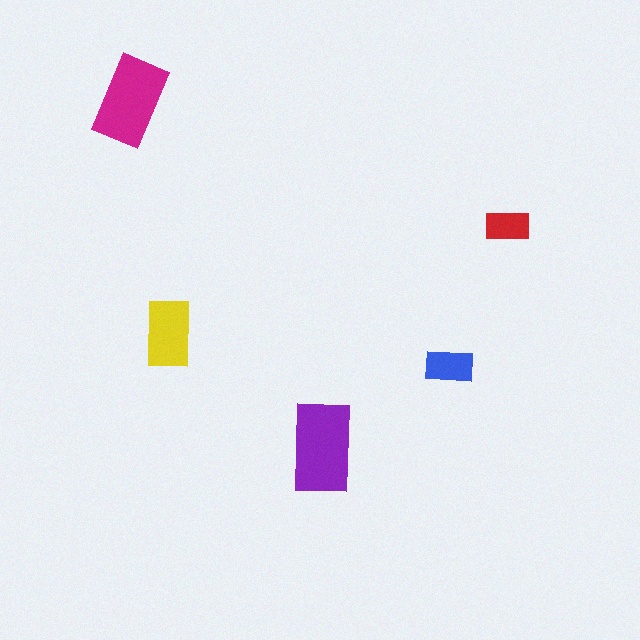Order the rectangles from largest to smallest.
the purple one, the magenta one, the yellow one, the blue one, the red one.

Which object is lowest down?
The purple rectangle is bottommost.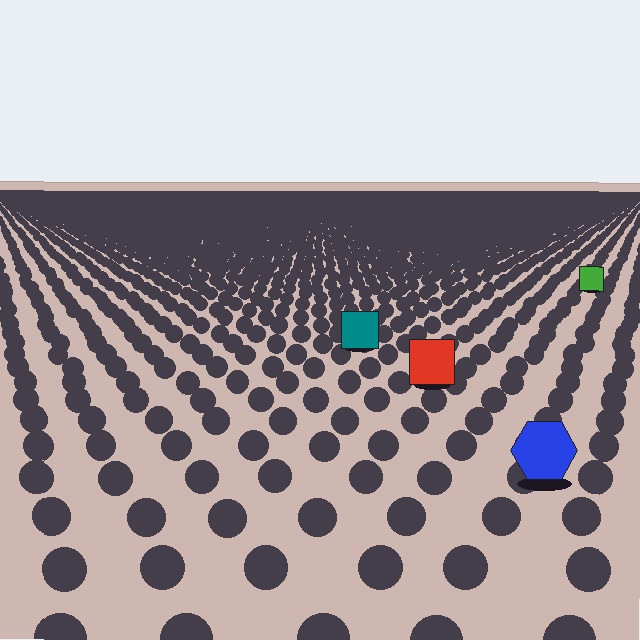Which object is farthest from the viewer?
The green square is farthest from the viewer. It appears smaller and the ground texture around it is denser.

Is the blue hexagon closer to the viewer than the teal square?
Yes. The blue hexagon is closer — you can tell from the texture gradient: the ground texture is coarser near it.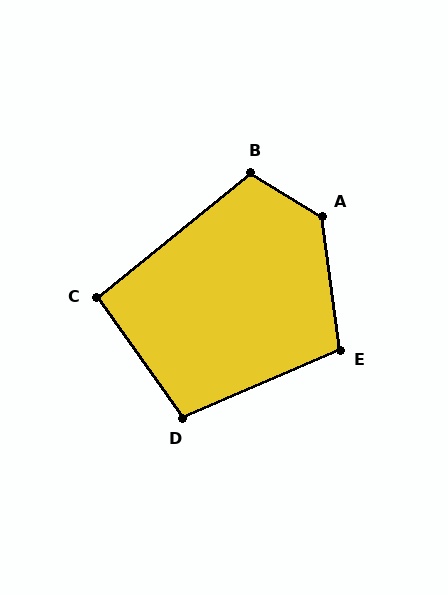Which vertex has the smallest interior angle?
C, at approximately 94 degrees.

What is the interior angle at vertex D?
Approximately 102 degrees (obtuse).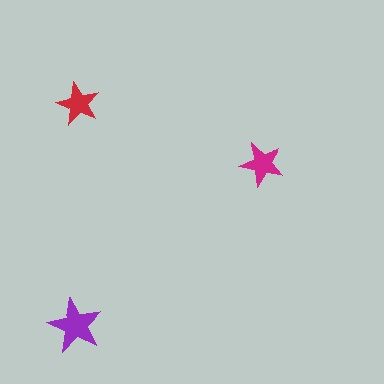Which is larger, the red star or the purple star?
The purple one.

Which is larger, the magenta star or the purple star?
The purple one.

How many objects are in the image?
There are 3 objects in the image.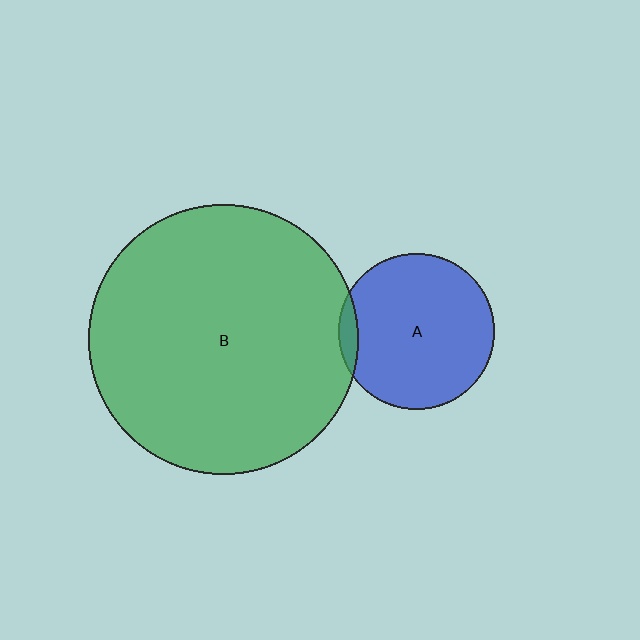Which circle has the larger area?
Circle B (green).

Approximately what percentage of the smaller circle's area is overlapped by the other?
Approximately 5%.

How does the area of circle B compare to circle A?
Approximately 3.0 times.